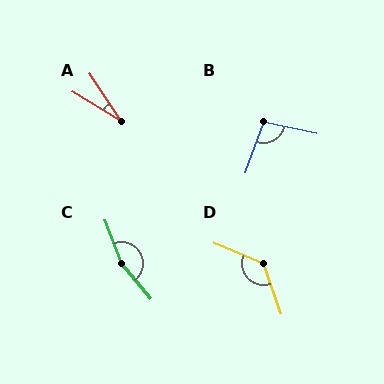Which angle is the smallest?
A, at approximately 25 degrees.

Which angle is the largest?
C, at approximately 161 degrees.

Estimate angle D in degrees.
Approximately 132 degrees.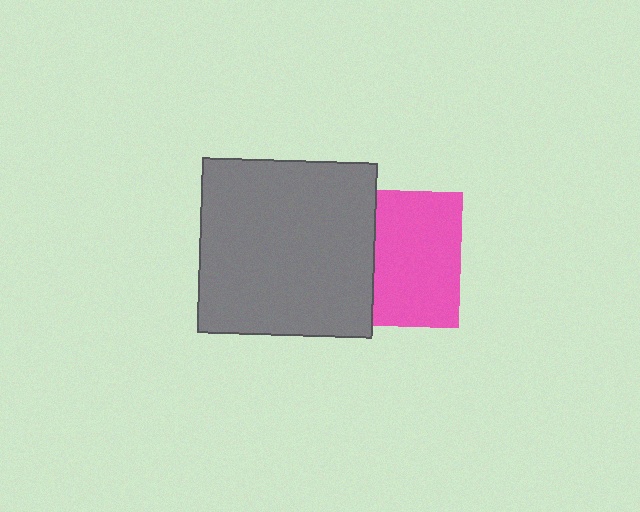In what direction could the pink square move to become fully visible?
The pink square could move right. That would shift it out from behind the gray square entirely.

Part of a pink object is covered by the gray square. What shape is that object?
It is a square.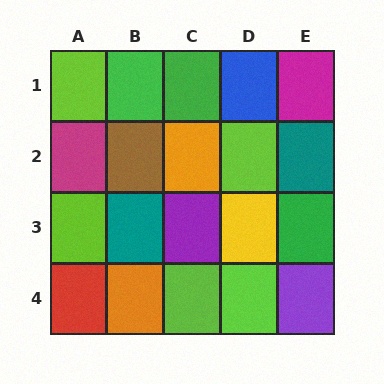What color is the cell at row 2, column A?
Magenta.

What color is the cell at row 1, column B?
Green.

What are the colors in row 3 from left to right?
Lime, teal, purple, yellow, green.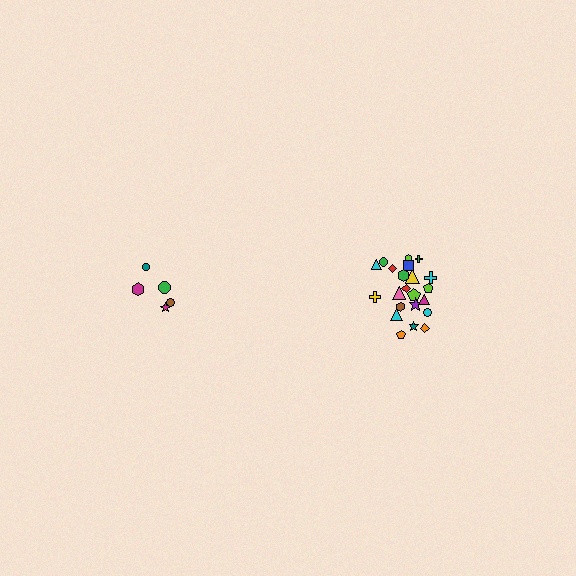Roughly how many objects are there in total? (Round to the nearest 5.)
Roughly 25 objects in total.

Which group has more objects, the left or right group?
The right group.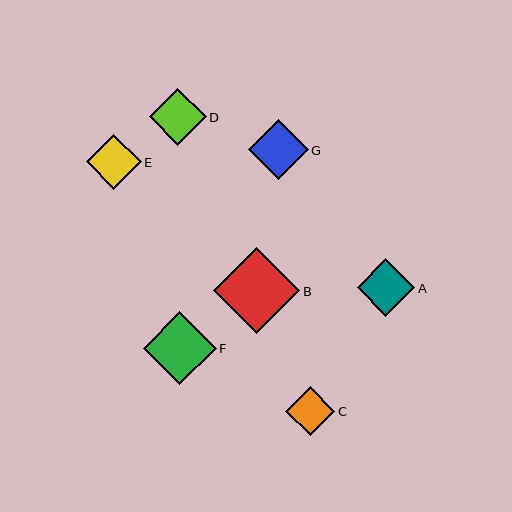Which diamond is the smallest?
Diamond C is the smallest with a size of approximately 49 pixels.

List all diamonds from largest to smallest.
From largest to smallest: B, F, G, A, D, E, C.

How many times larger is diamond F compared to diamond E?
Diamond F is approximately 1.3 times the size of diamond E.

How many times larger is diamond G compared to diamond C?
Diamond G is approximately 1.2 times the size of diamond C.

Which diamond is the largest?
Diamond B is the largest with a size of approximately 87 pixels.